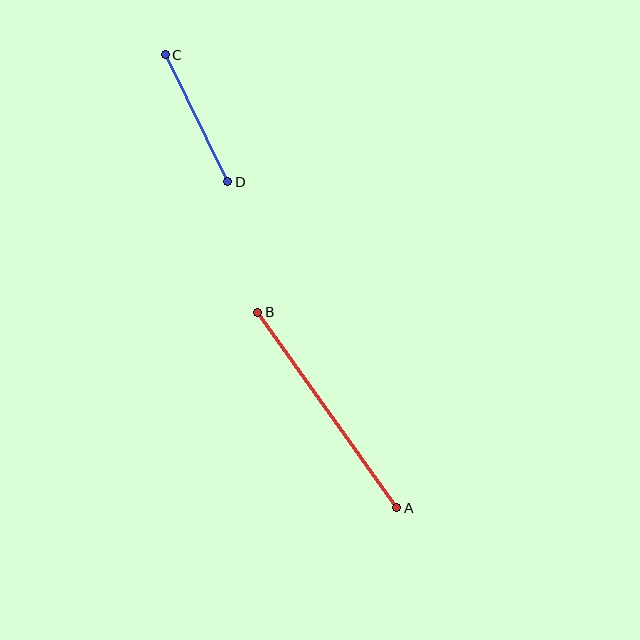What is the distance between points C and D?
The distance is approximately 141 pixels.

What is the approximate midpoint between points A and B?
The midpoint is at approximately (327, 410) pixels.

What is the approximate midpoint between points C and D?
The midpoint is at approximately (196, 118) pixels.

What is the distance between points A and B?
The distance is approximately 240 pixels.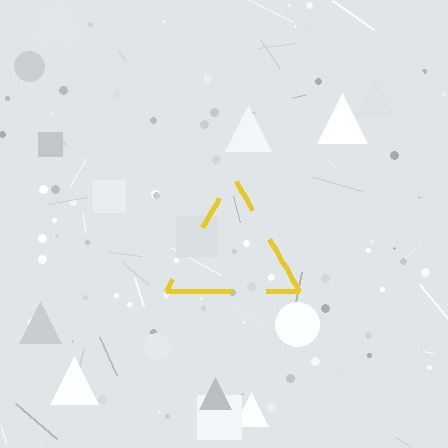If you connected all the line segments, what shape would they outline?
They would outline a triangle.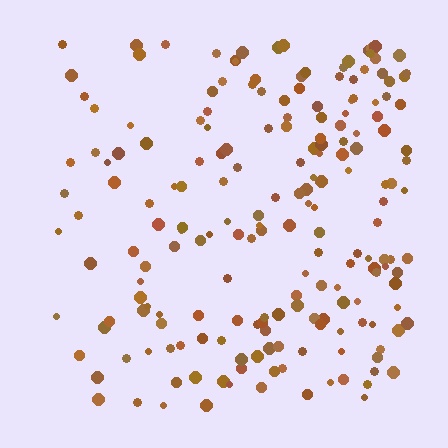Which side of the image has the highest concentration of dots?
The right.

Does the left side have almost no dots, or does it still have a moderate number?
Still a moderate number, just noticeably fewer than the right.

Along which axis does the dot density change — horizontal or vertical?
Horizontal.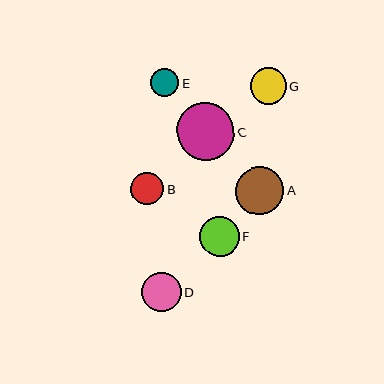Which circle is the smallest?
Circle E is the smallest with a size of approximately 28 pixels.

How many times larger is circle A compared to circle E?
Circle A is approximately 1.7 times the size of circle E.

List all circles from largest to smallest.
From largest to smallest: C, A, F, D, G, B, E.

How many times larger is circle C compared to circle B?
Circle C is approximately 1.8 times the size of circle B.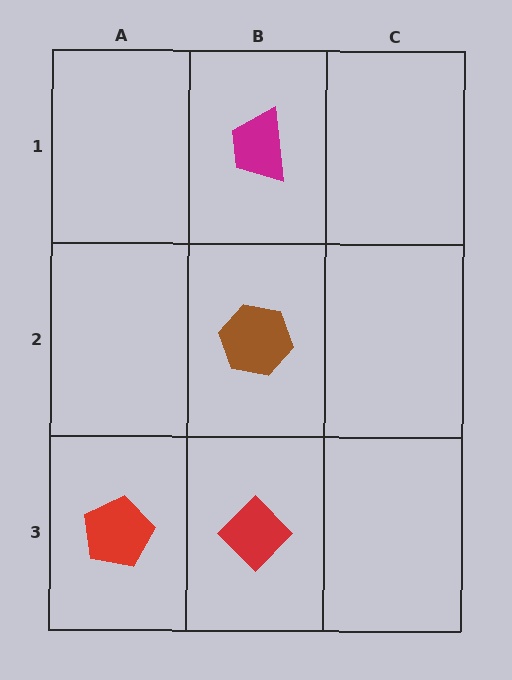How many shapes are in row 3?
2 shapes.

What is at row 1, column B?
A magenta trapezoid.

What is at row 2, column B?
A brown hexagon.